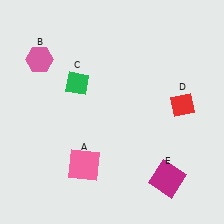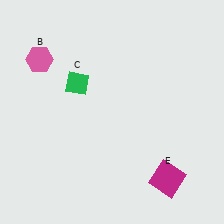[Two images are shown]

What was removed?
The red diamond (D), the pink square (A) were removed in Image 2.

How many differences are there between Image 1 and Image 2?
There are 2 differences between the two images.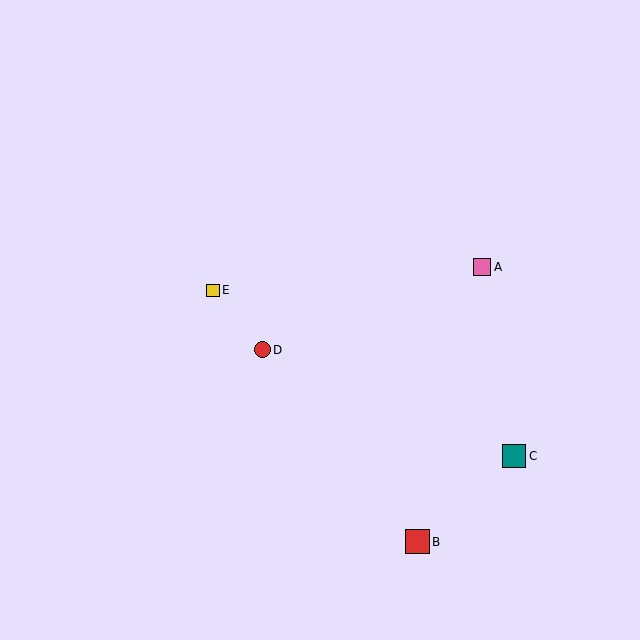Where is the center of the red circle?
The center of the red circle is at (262, 350).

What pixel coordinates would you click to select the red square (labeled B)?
Click at (417, 542) to select the red square B.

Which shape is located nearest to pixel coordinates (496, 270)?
The pink square (labeled A) at (482, 267) is nearest to that location.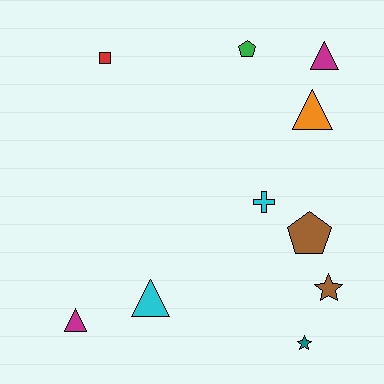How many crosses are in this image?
There is 1 cross.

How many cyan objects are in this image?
There are 2 cyan objects.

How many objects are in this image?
There are 10 objects.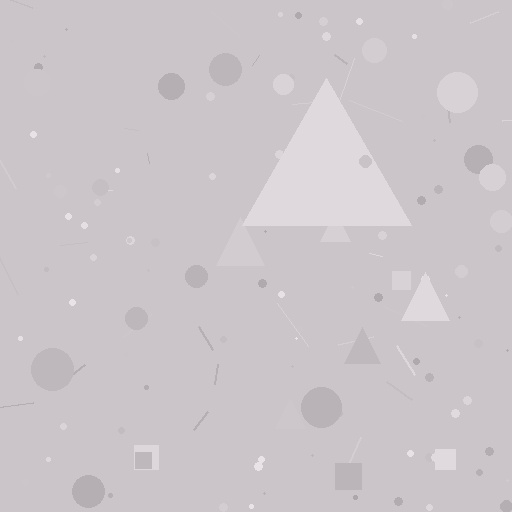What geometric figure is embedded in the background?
A triangle is embedded in the background.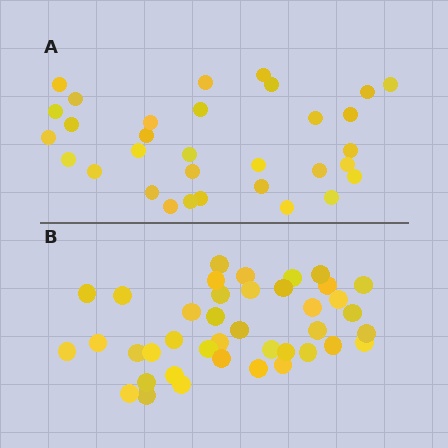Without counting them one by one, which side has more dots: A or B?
Region B (the bottom region) has more dots.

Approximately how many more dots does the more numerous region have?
Region B has roughly 8 or so more dots than region A.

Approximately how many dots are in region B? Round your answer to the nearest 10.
About 40 dots.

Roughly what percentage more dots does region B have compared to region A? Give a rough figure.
About 25% more.